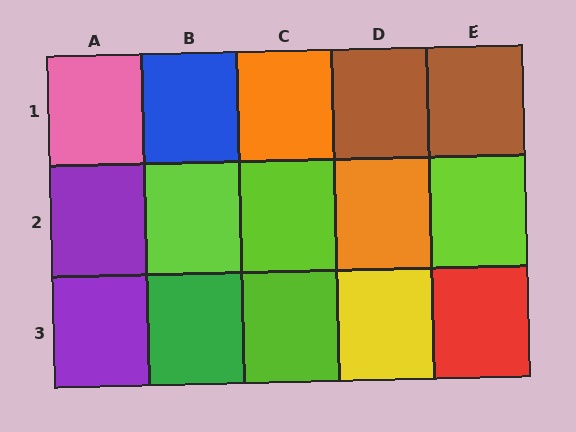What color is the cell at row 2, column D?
Orange.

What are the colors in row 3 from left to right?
Purple, green, lime, yellow, red.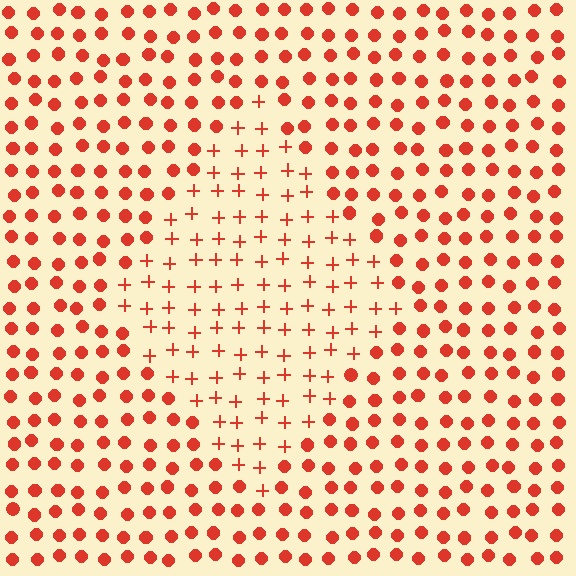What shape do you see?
I see a diamond.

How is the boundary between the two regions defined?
The boundary is defined by a change in element shape: plus signs inside vs. circles outside. All elements share the same color and spacing.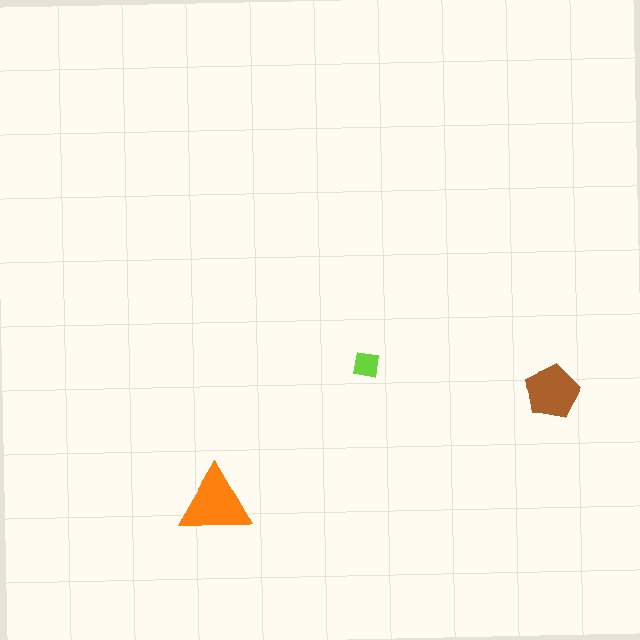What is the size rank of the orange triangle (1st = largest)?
1st.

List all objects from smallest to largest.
The lime square, the brown pentagon, the orange triangle.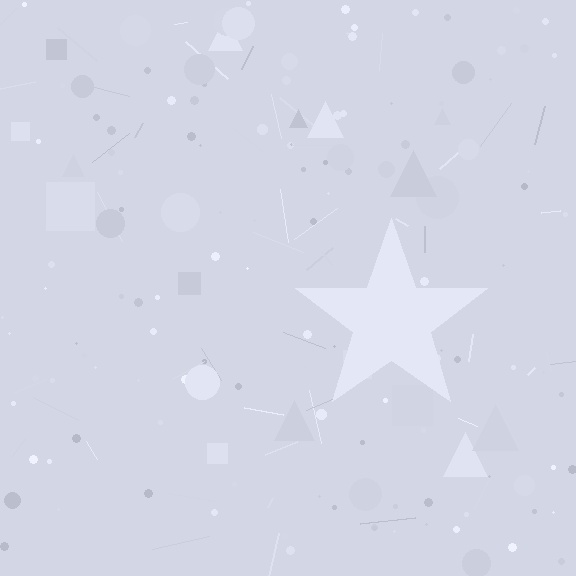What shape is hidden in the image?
A star is hidden in the image.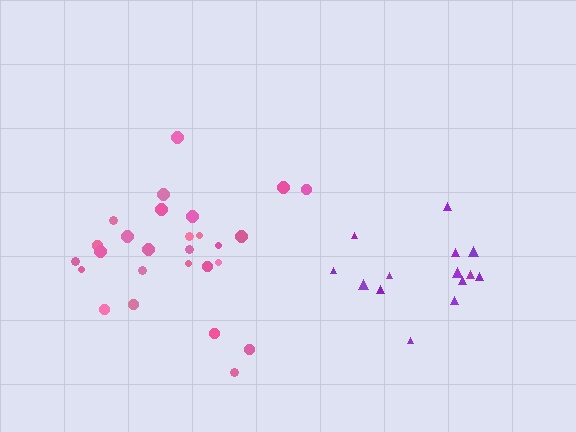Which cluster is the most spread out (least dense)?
Pink.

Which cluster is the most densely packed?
Purple.